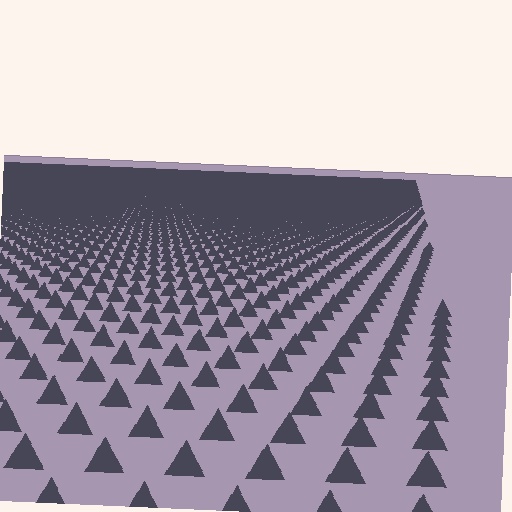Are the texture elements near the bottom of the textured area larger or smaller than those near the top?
Larger. Near the bottom, elements are closer to the viewer and appear at a bigger on-screen size.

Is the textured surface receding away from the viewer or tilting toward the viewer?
The surface is receding away from the viewer. Texture elements get smaller and denser toward the top.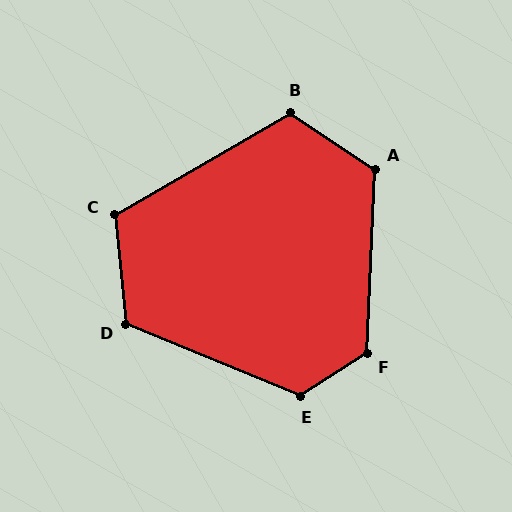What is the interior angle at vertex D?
Approximately 118 degrees (obtuse).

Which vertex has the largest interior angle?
F, at approximately 126 degrees.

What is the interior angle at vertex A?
Approximately 121 degrees (obtuse).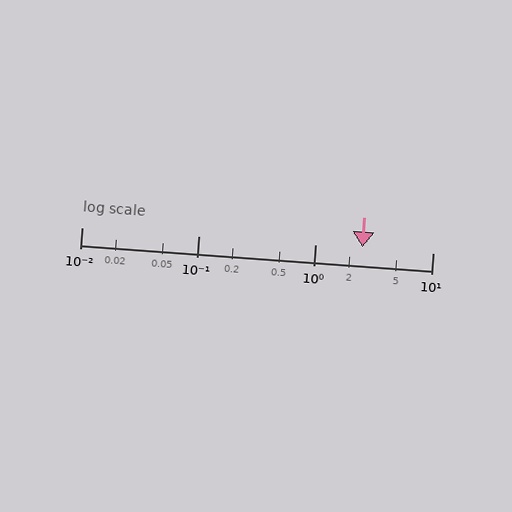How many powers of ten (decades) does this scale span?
The scale spans 3 decades, from 0.01 to 10.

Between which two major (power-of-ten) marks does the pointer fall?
The pointer is between 1 and 10.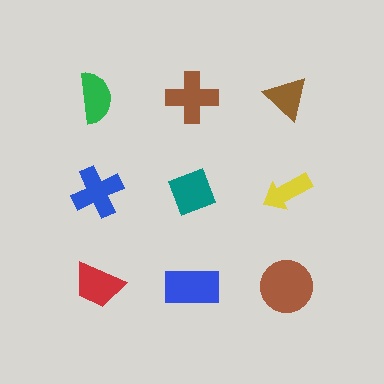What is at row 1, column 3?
A brown triangle.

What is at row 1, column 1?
A green semicircle.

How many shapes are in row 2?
3 shapes.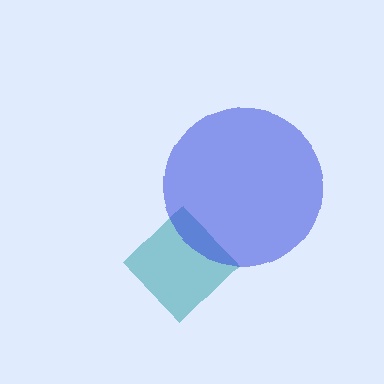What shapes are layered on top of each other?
The layered shapes are: a teal diamond, a blue circle.